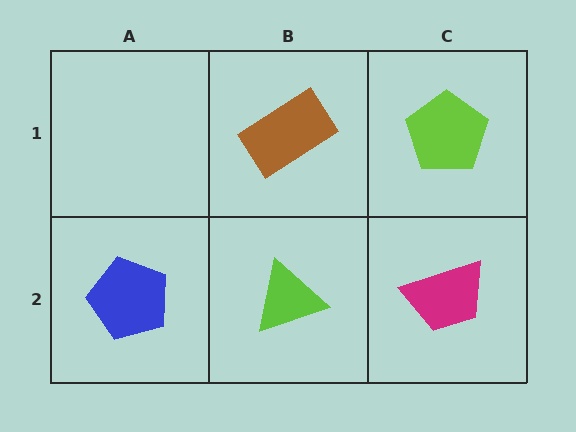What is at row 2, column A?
A blue pentagon.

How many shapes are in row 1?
2 shapes.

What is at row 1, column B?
A brown rectangle.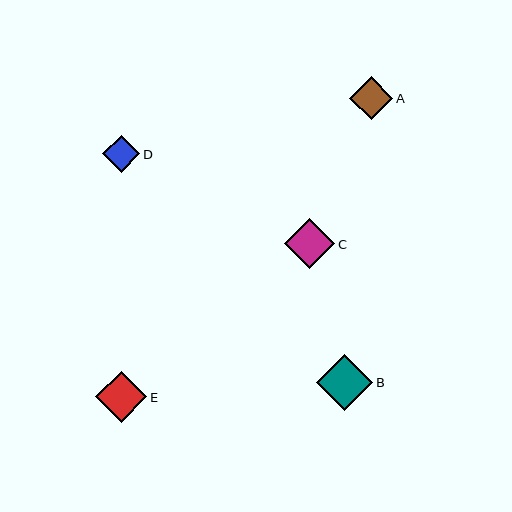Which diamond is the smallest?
Diamond D is the smallest with a size of approximately 38 pixels.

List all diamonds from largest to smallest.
From largest to smallest: B, E, C, A, D.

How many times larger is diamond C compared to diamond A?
Diamond C is approximately 1.2 times the size of diamond A.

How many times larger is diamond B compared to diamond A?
Diamond B is approximately 1.3 times the size of diamond A.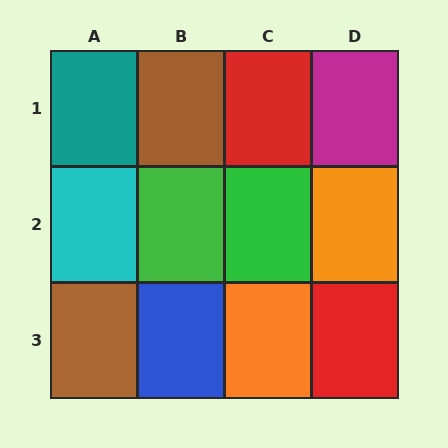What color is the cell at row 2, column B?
Green.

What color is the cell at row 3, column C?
Orange.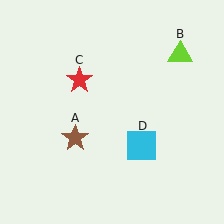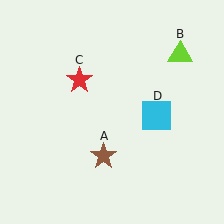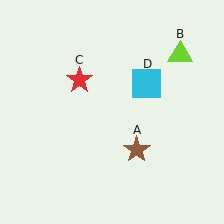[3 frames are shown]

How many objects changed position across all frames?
2 objects changed position: brown star (object A), cyan square (object D).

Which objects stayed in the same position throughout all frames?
Lime triangle (object B) and red star (object C) remained stationary.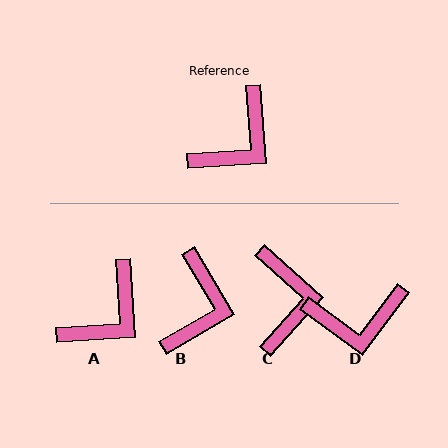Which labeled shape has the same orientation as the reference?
A.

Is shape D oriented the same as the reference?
No, it is off by about 41 degrees.